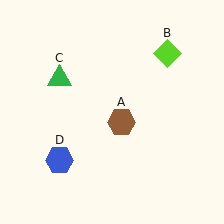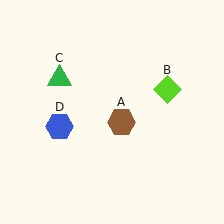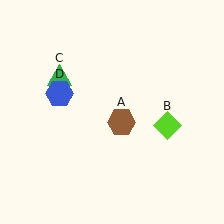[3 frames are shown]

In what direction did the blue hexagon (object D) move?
The blue hexagon (object D) moved up.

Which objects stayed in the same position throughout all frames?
Brown hexagon (object A) and green triangle (object C) remained stationary.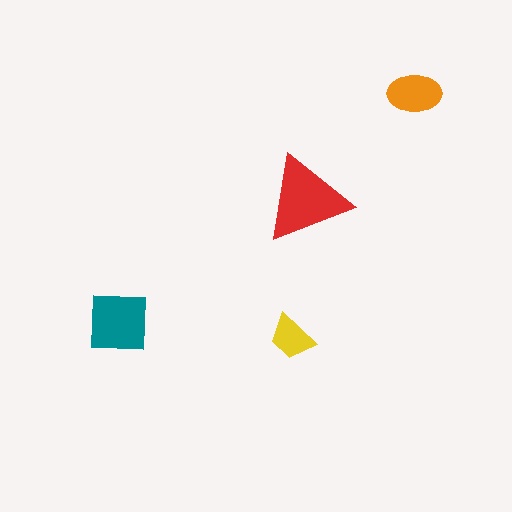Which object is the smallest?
The yellow trapezoid.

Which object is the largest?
The red triangle.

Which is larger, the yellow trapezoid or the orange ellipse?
The orange ellipse.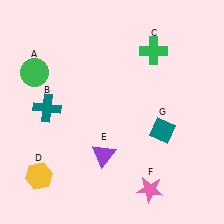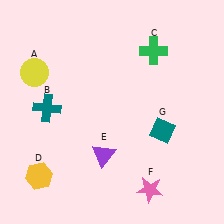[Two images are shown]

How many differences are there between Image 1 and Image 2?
There is 1 difference between the two images.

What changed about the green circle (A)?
In Image 1, A is green. In Image 2, it changed to yellow.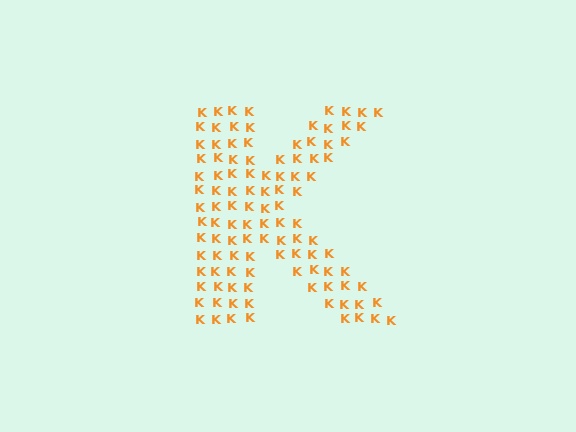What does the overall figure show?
The overall figure shows the letter K.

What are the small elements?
The small elements are letter K's.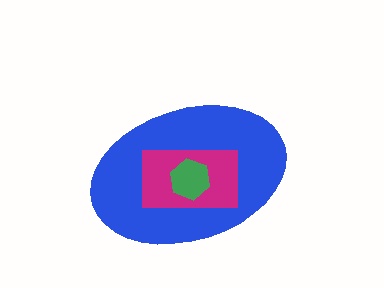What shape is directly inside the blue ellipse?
The magenta rectangle.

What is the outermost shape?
The blue ellipse.